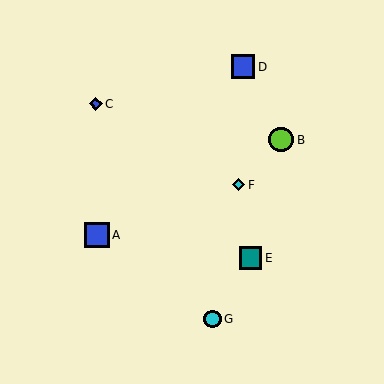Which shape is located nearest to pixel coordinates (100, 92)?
The blue diamond (labeled C) at (96, 104) is nearest to that location.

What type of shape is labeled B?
Shape B is a lime circle.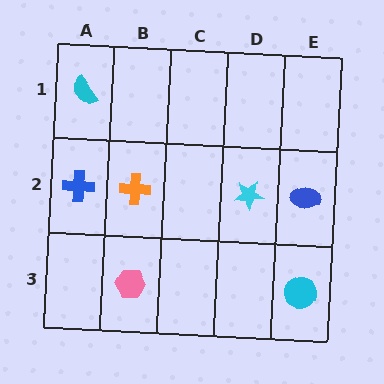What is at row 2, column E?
A blue ellipse.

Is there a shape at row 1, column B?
No, that cell is empty.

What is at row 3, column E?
A cyan circle.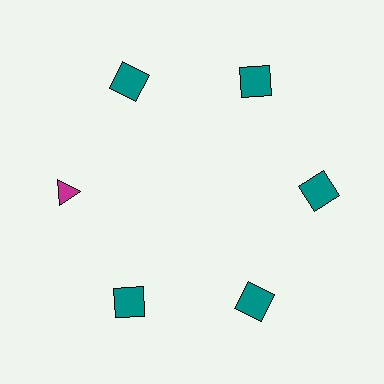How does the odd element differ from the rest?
It differs in both color (magenta instead of teal) and shape (triangle instead of square).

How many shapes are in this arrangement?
There are 6 shapes arranged in a ring pattern.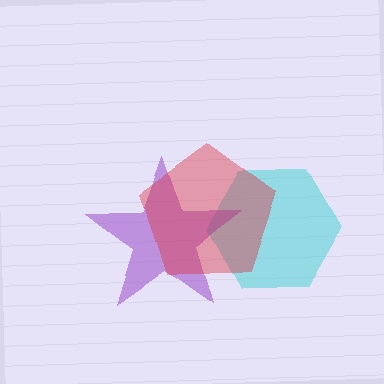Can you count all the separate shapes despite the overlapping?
Yes, there are 3 separate shapes.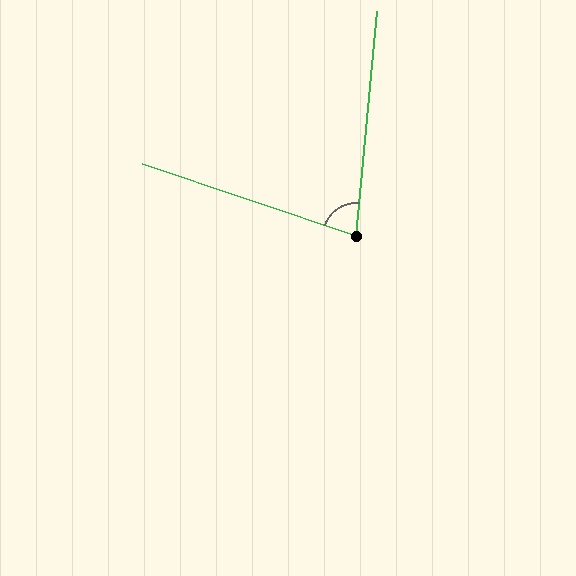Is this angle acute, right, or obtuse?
It is acute.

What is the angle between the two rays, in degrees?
Approximately 77 degrees.